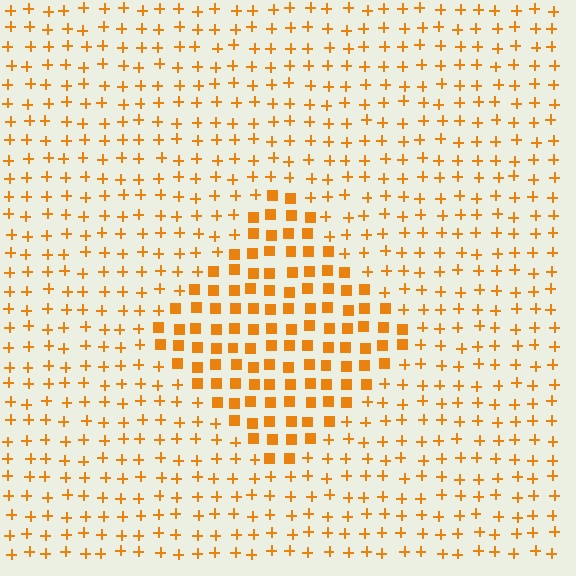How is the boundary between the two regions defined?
The boundary is defined by a change in element shape: squares inside vs. plus signs outside. All elements share the same color and spacing.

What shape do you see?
I see a diamond.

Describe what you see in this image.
The image is filled with small orange elements arranged in a uniform grid. A diamond-shaped region contains squares, while the surrounding area contains plus signs. The boundary is defined purely by the change in element shape.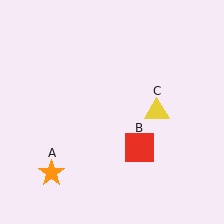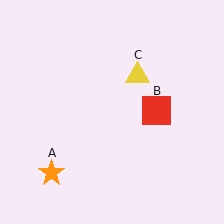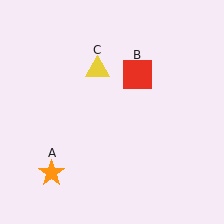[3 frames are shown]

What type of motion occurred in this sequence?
The red square (object B), yellow triangle (object C) rotated counterclockwise around the center of the scene.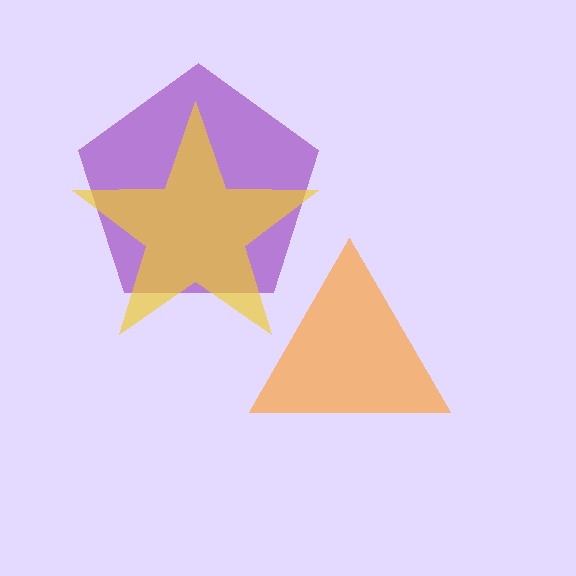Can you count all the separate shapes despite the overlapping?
Yes, there are 3 separate shapes.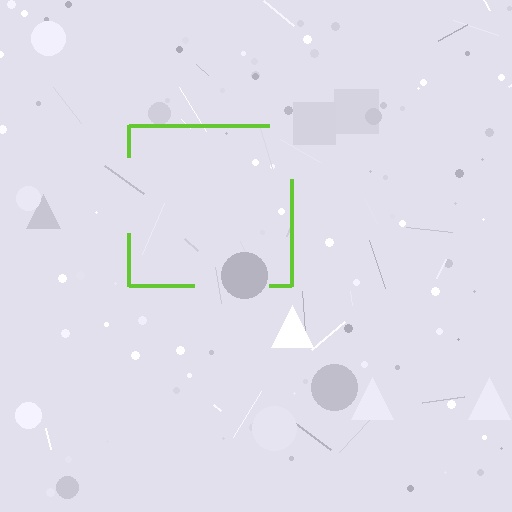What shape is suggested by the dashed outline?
The dashed outline suggests a square.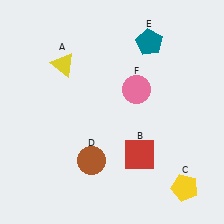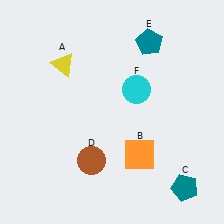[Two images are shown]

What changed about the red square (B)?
In Image 1, B is red. In Image 2, it changed to orange.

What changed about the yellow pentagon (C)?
In Image 1, C is yellow. In Image 2, it changed to teal.